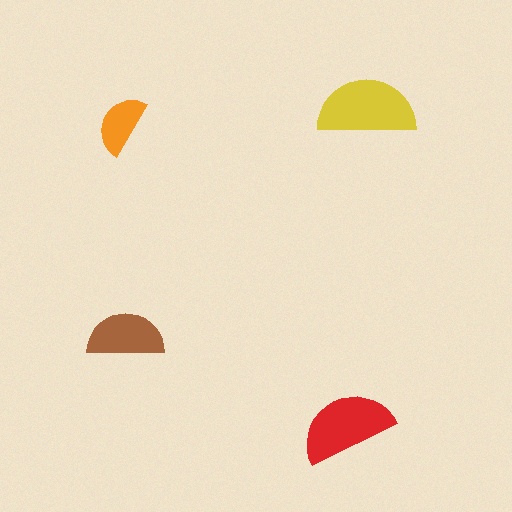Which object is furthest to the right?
The yellow semicircle is rightmost.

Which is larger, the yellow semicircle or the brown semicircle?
The yellow one.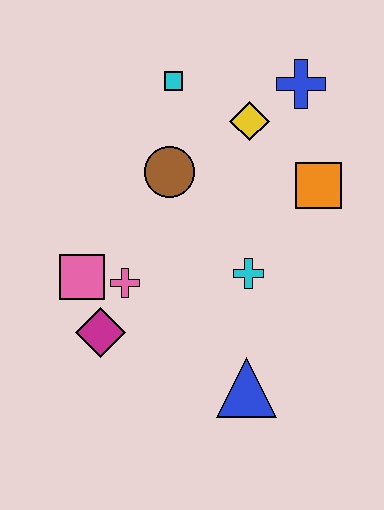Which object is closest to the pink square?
The pink cross is closest to the pink square.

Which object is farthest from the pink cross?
The blue cross is farthest from the pink cross.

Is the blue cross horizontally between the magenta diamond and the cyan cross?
No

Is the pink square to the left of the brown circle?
Yes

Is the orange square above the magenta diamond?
Yes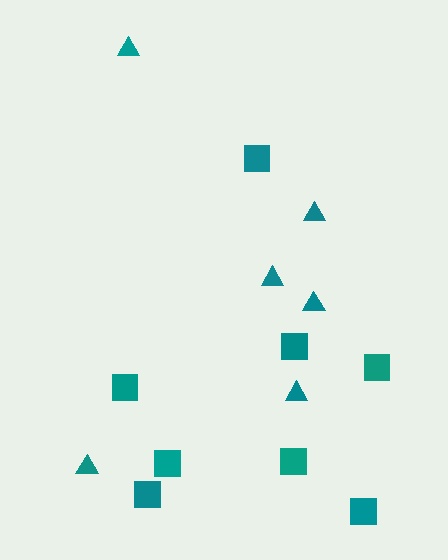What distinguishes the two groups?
There are 2 groups: one group of triangles (6) and one group of squares (8).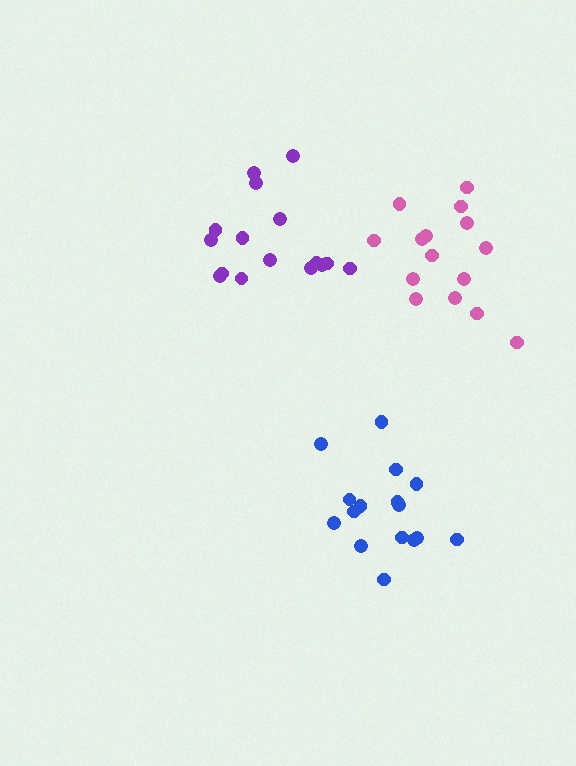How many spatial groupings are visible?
There are 3 spatial groupings.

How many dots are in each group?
Group 1: 16 dots, Group 2: 16 dots, Group 3: 15 dots (47 total).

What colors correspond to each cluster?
The clusters are colored: purple, blue, pink.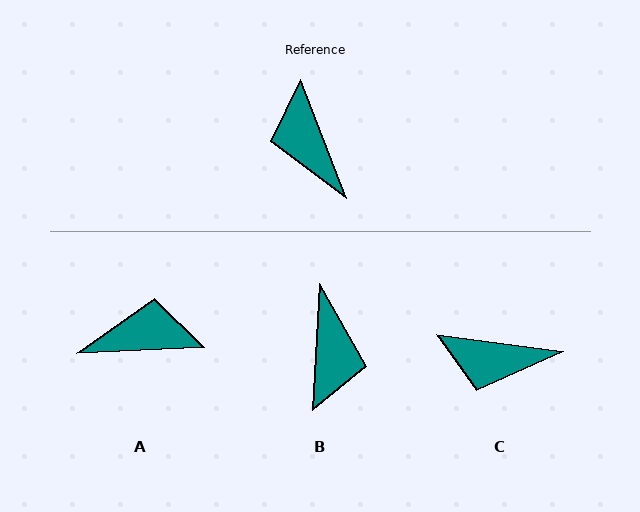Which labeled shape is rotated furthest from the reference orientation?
B, about 156 degrees away.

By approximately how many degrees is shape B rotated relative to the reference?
Approximately 156 degrees counter-clockwise.